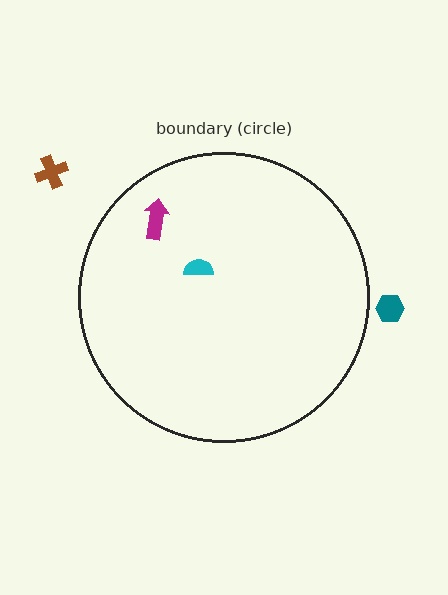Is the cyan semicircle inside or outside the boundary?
Inside.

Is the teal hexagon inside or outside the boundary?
Outside.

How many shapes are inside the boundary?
2 inside, 2 outside.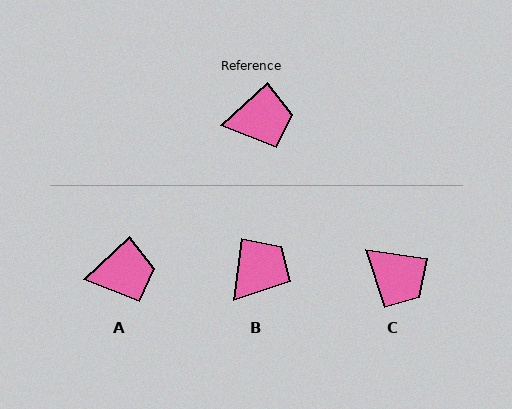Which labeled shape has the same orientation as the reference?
A.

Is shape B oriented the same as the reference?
No, it is off by about 40 degrees.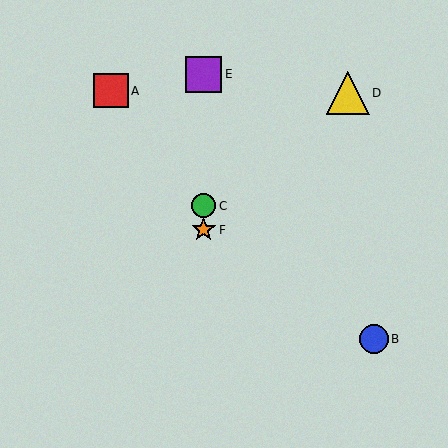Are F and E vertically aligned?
Yes, both are at x≈204.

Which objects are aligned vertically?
Objects C, E, F are aligned vertically.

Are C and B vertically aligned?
No, C is at x≈204 and B is at x≈374.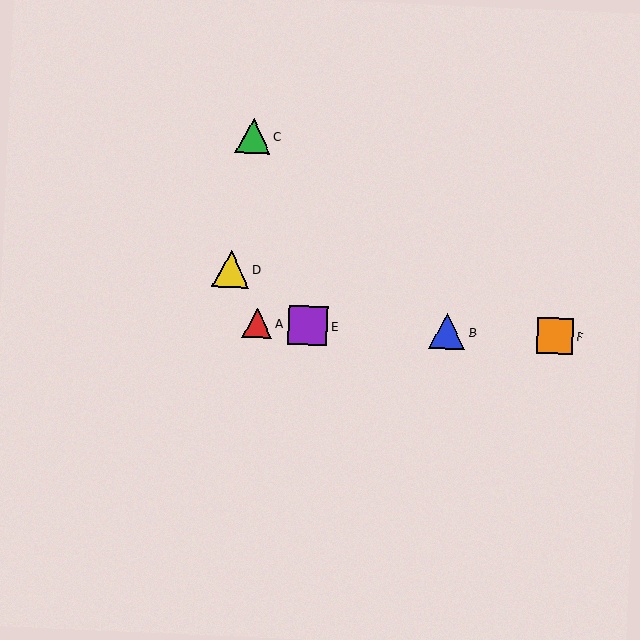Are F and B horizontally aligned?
Yes, both are at y≈336.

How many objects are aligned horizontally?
4 objects (A, B, E, F) are aligned horizontally.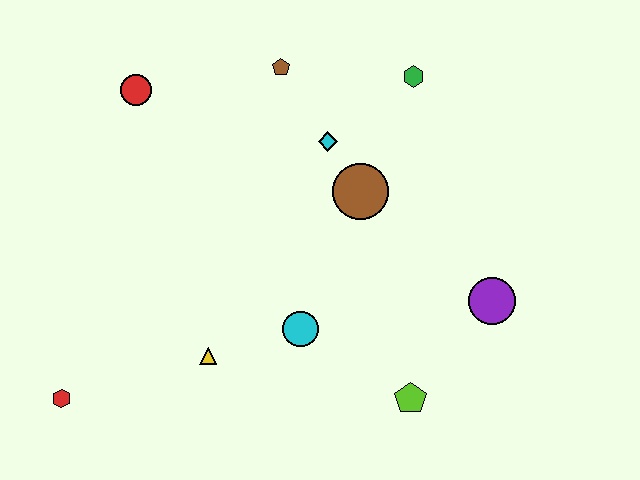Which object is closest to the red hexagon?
The yellow triangle is closest to the red hexagon.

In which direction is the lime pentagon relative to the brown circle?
The lime pentagon is below the brown circle.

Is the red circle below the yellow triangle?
No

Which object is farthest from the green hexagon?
The red hexagon is farthest from the green hexagon.